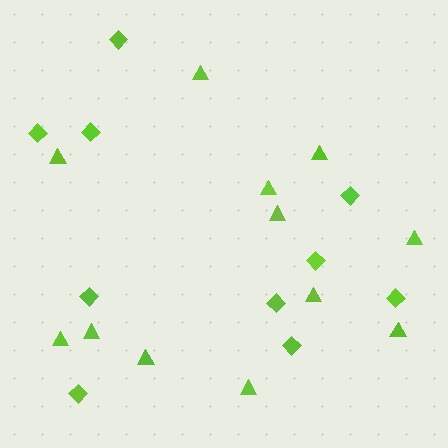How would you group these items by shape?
There are 2 groups: one group of triangles (12) and one group of diamonds (10).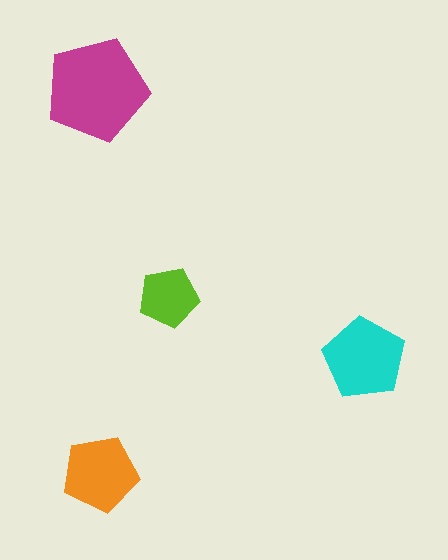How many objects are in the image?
There are 4 objects in the image.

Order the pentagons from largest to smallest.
the magenta one, the cyan one, the orange one, the lime one.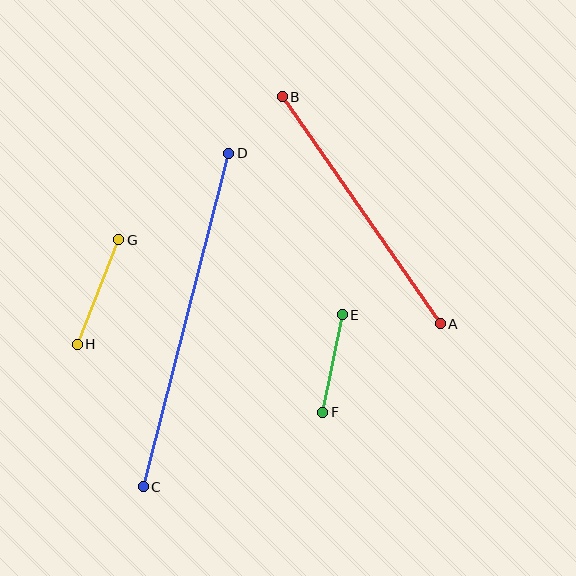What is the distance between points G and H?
The distance is approximately 113 pixels.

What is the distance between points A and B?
The distance is approximately 276 pixels.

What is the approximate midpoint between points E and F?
The midpoint is at approximately (332, 364) pixels.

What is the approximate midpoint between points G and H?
The midpoint is at approximately (98, 292) pixels.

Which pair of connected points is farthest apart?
Points C and D are farthest apart.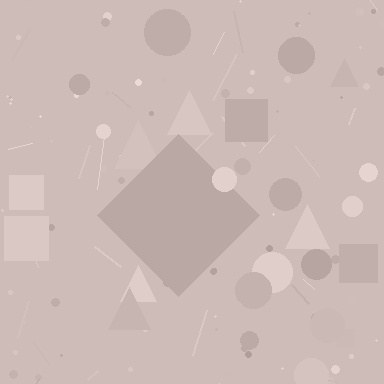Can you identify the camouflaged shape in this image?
The camouflaged shape is a diamond.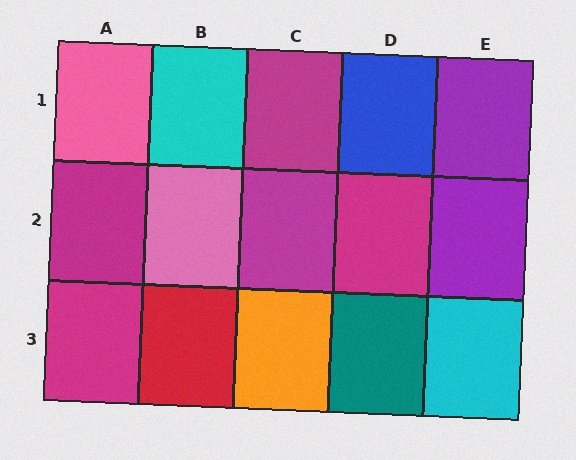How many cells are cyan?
2 cells are cyan.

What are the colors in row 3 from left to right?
Magenta, red, orange, teal, cyan.